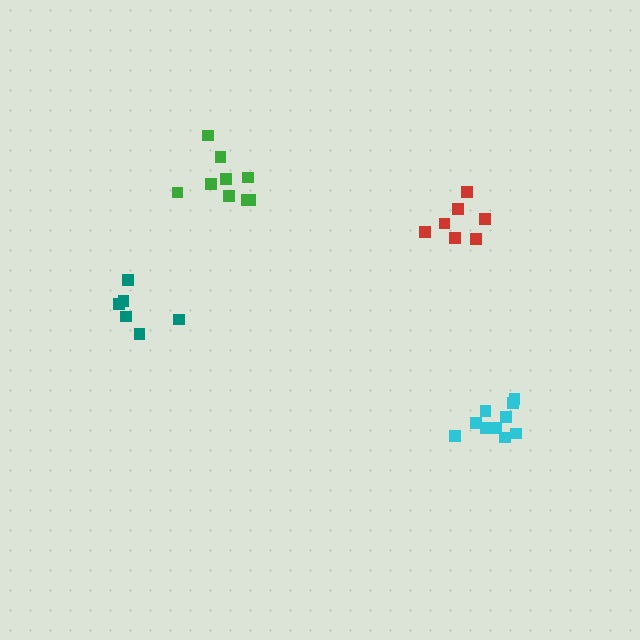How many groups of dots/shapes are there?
There are 4 groups.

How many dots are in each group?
Group 1: 7 dots, Group 2: 6 dots, Group 3: 9 dots, Group 4: 10 dots (32 total).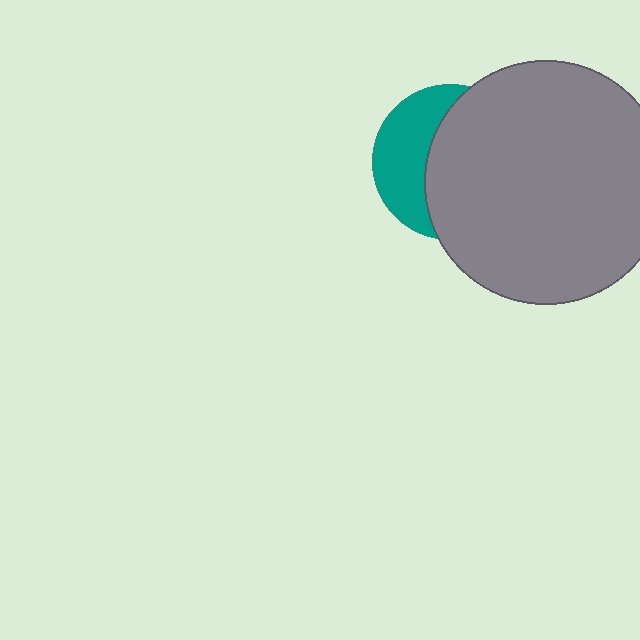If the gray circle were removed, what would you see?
You would see the complete teal circle.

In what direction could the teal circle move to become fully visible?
The teal circle could move left. That would shift it out from behind the gray circle entirely.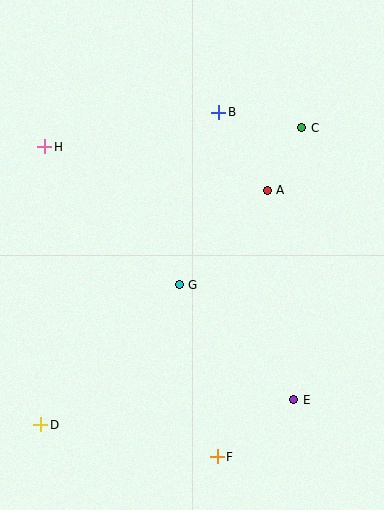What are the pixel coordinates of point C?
Point C is at (302, 128).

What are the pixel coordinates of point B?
Point B is at (219, 112).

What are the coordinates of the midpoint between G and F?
The midpoint between G and F is at (198, 371).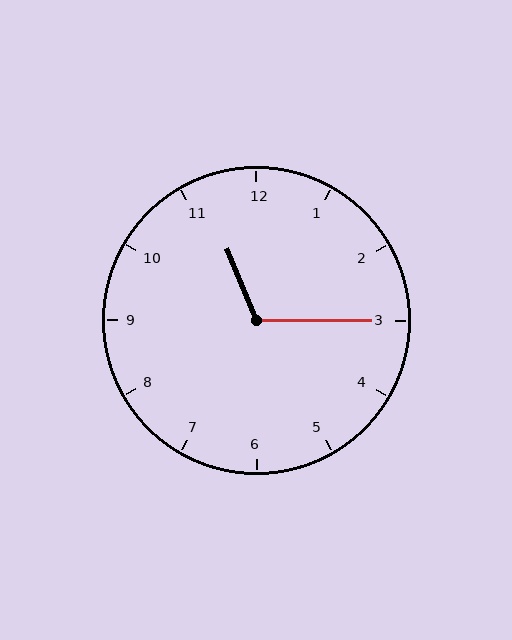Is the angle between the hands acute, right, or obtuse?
It is obtuse.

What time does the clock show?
11:15.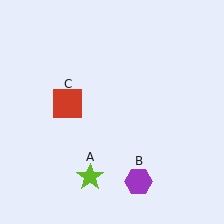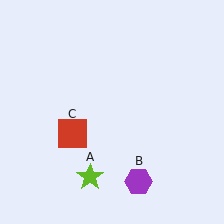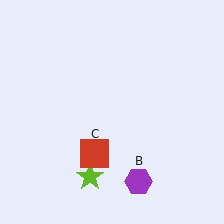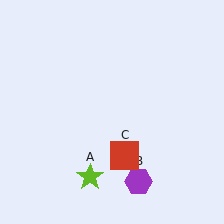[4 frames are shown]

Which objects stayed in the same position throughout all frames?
Lime star (object A) and purple hexagon (object B) remained stationary.